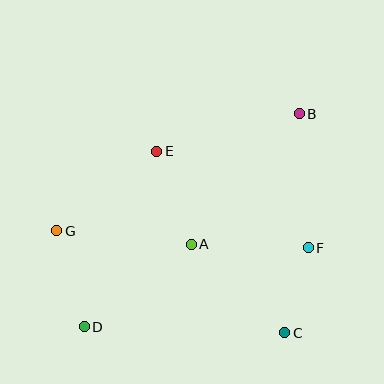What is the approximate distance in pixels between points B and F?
The distance between B and F is approximately 134 pixels.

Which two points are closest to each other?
Points C and F are closest to each other.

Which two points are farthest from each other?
Points B and D are farthest from each other.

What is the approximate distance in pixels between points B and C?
The distance between B and C is approximately 219 pixels.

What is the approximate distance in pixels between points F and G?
The distance between F and G is approximately 252 pixels.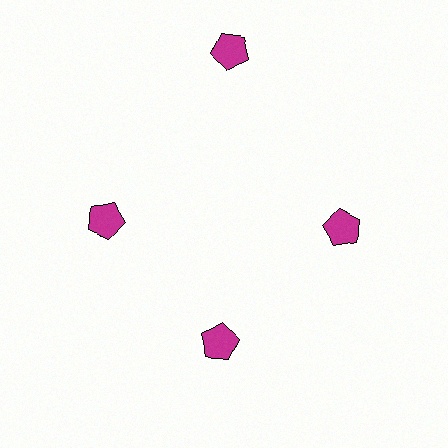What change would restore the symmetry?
The symmetry would be restored by moving it inward, back onto the ring so that all 4 pentagons sit at equal angles and equal distance from the center.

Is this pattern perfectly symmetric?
No. The 4 magenta pentagons are arranged in a ring, but one element near the 12 o'clock position is pushed outward from the center, breaking the 4-fold rotational symmetry.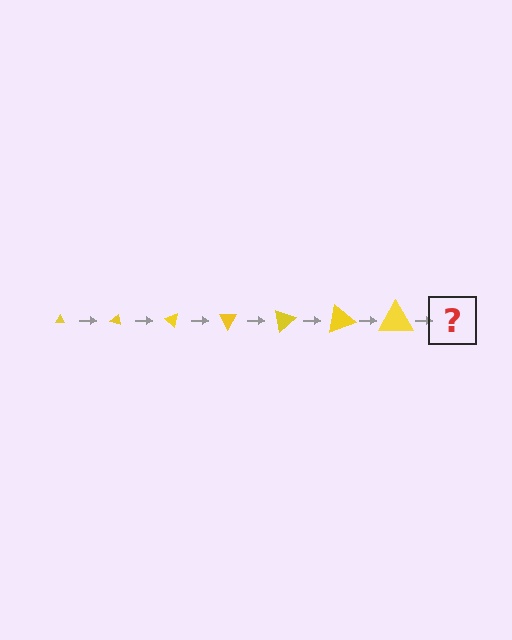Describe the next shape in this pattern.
It should be a triangle, larger than the previous one and rotated 140 degrees from the start.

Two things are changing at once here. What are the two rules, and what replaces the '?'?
The two rules are that the triangle grows larger each step and it rotates 20 degrees each step. The '?' should be a triangle, larger than the previous one and rotated 140 degrees from the start.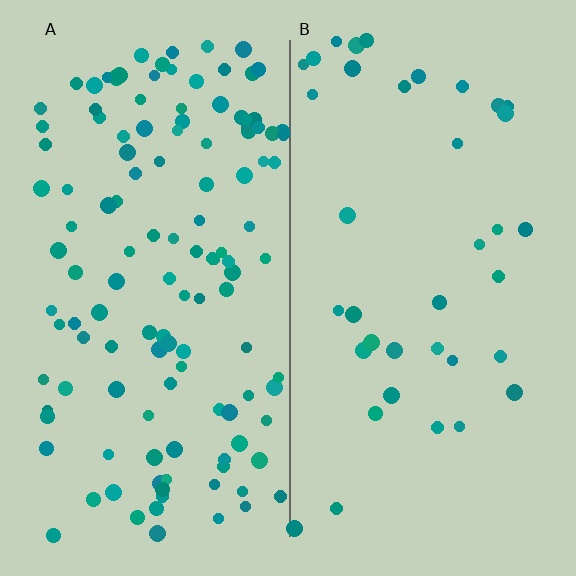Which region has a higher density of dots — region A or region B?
A (the left).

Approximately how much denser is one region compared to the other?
Approximately 3.3× — region A over region B.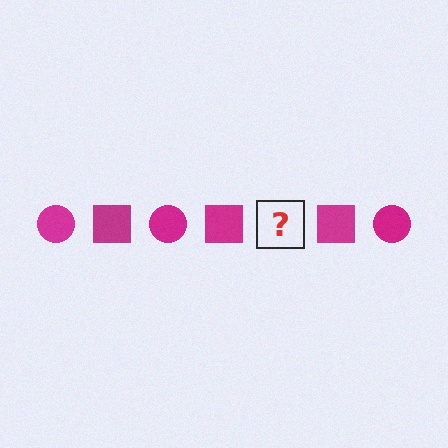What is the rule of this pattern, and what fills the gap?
The rule is that the pattern cycles through circle, square shapes in magenta. The gap should be filled with a magenta circle.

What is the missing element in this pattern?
The missing element is a magenta circle.